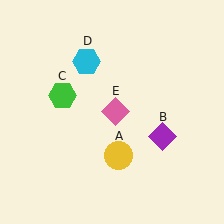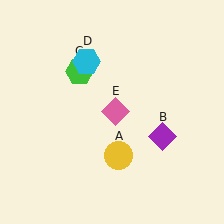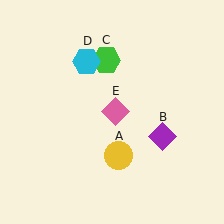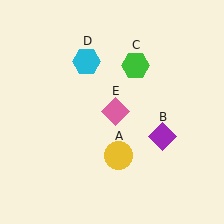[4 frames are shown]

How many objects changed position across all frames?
1 object changed position: green hexagon (object C).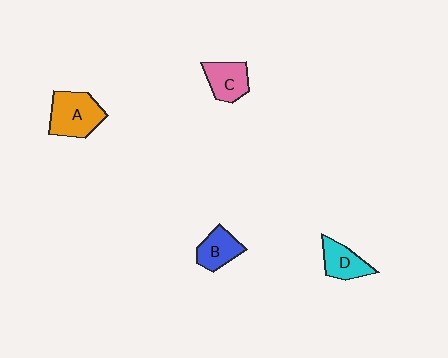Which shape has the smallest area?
Shape B (blue).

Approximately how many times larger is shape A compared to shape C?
Approximately 1.4 times.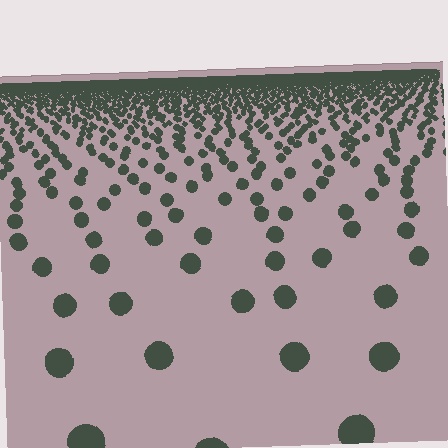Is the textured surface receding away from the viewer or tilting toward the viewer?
The surface is receding away from the viewer. Texture elements get smaller and denser toward the top.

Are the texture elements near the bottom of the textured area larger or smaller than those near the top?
Larger. Near the bottom, elements are closer to the viewer and appear at a bigger on-screen size.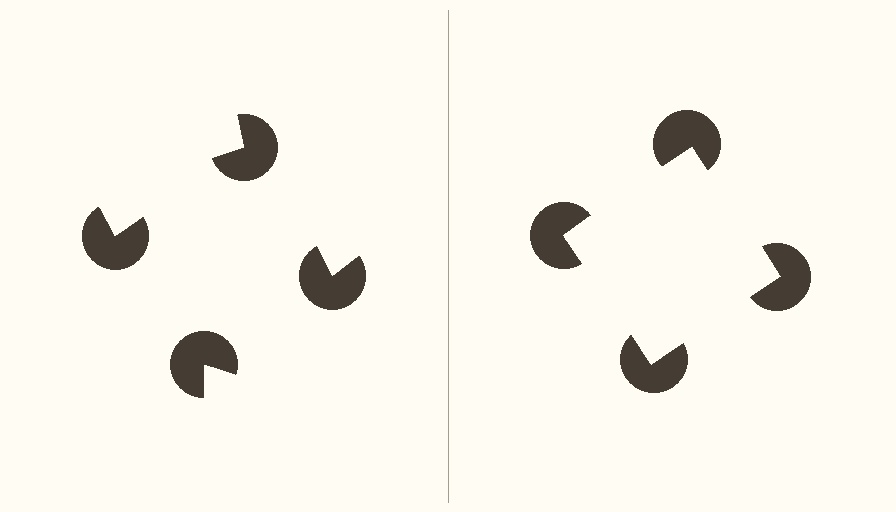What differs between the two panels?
The pac-man discs are positioned identically on both sides; only the wedge orientations differ. On the right they align to a square; on the left they are misaligned.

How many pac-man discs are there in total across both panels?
8 — 4 on each side.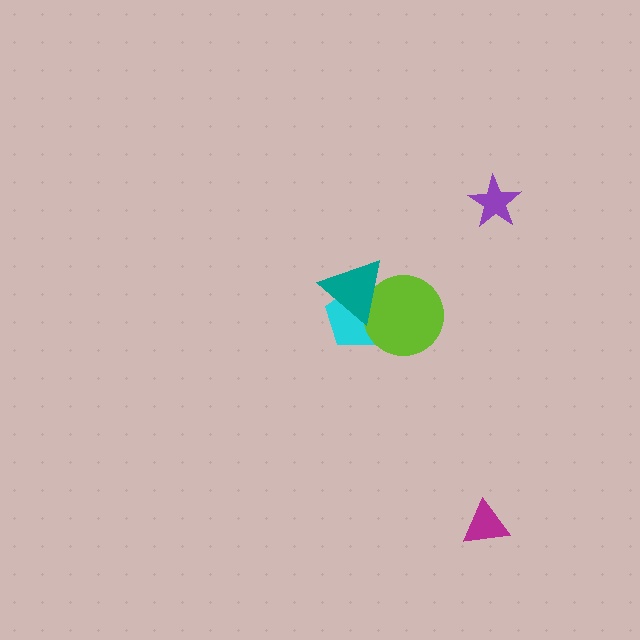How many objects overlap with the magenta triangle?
0 objects overlap with the magenta triangle.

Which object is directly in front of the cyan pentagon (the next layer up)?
The lime circle is directly in front of the cyan pentagon.